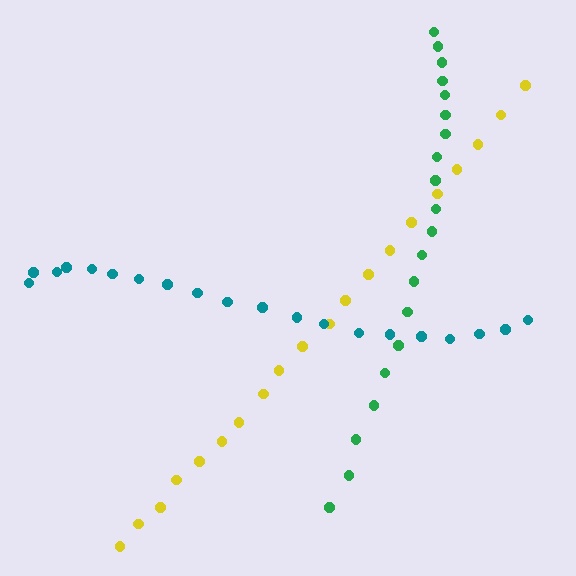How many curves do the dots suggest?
There are 3 distinct paths.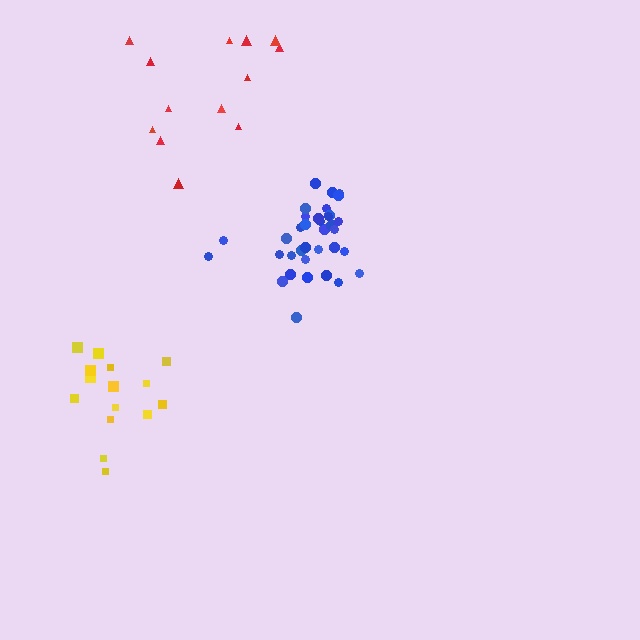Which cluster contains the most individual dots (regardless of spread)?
Blue (35).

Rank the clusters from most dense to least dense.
blue, yellow, red.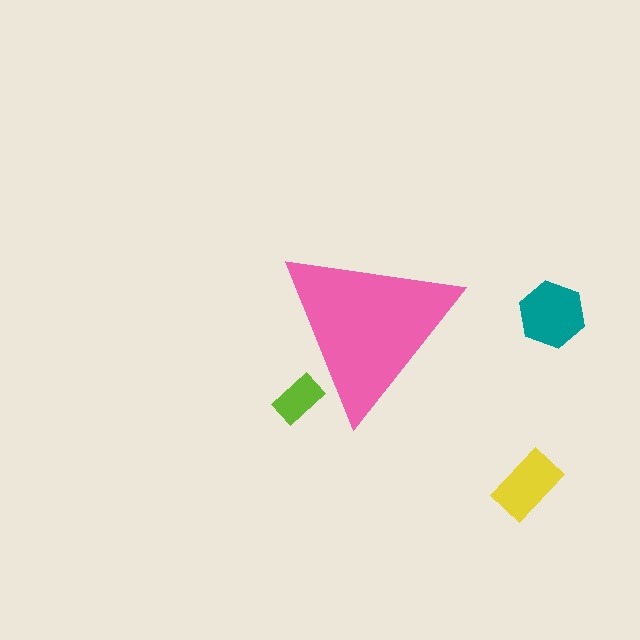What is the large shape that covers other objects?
A pink triangle.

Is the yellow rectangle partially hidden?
No, the yellow rectangle is fully visible.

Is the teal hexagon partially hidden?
No, the teal hexagon is fully visible.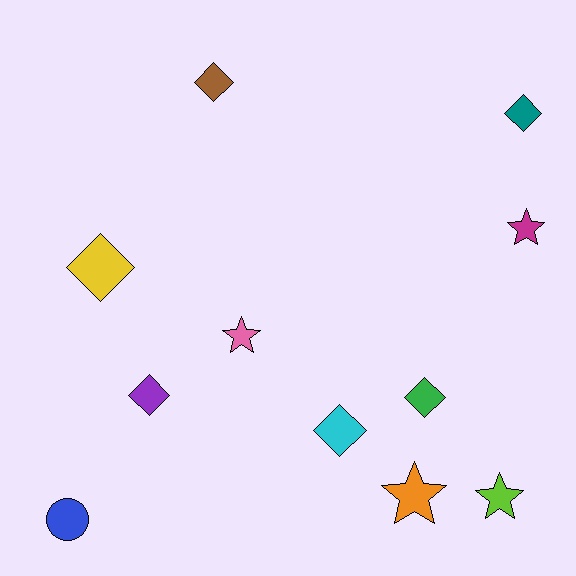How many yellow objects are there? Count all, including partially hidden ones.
There is 1 yellow object.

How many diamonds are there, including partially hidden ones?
There are 6 diamonds.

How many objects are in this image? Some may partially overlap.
There are 11 objects.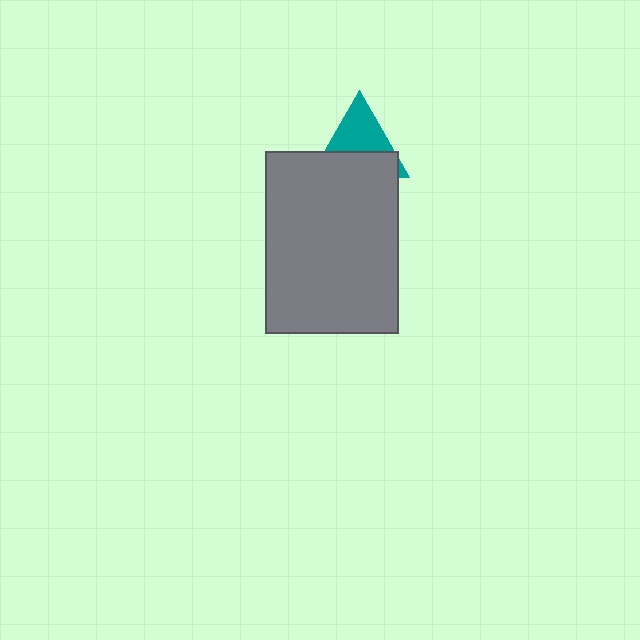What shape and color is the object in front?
The object in front is a gray rectangle.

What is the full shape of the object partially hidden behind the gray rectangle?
The partially hidden object is a teal triangle.